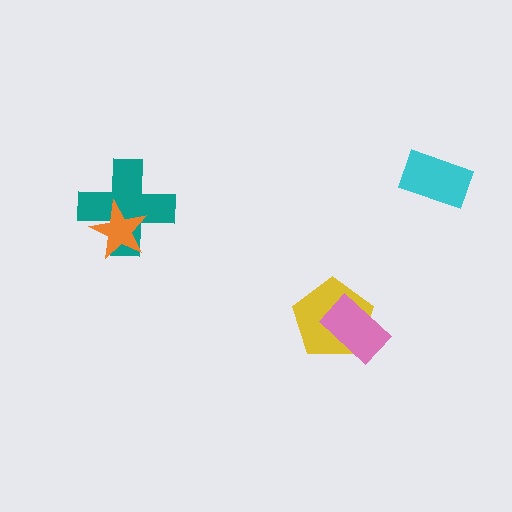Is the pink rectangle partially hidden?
No, no other shape covers it.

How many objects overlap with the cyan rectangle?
0 objects overlap with the cyan rectangle.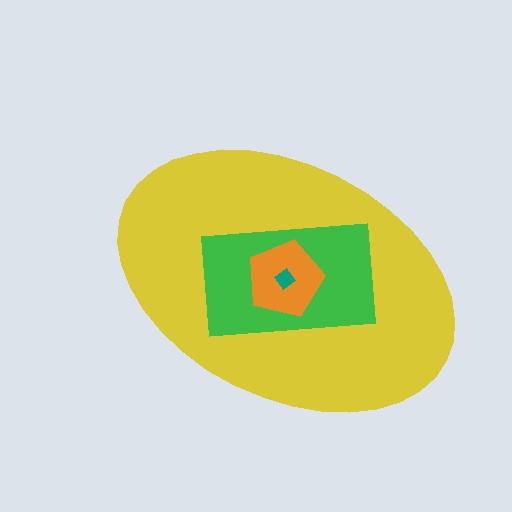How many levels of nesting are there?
4.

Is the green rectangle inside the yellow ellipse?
Yes.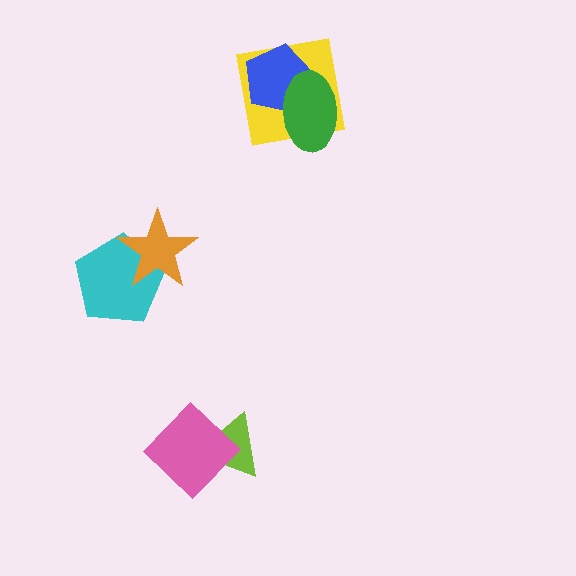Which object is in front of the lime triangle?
The pink diamond is in front of the lime triangle.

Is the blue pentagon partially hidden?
Yes, it is partially covered by another shape.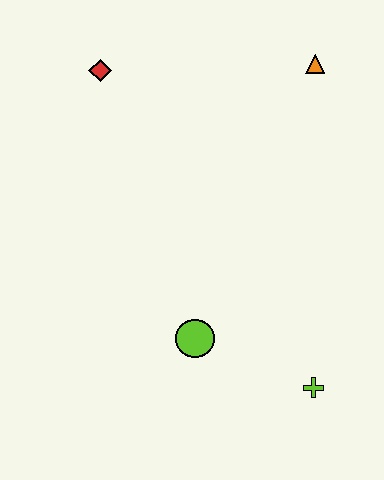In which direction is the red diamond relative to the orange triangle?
The red diamond is to the left of the orange triangle.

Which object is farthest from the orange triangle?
The lime cross is farthest from the orange triangle.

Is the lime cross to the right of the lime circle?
Yes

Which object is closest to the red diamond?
The orange triangle is closest to the red diamond.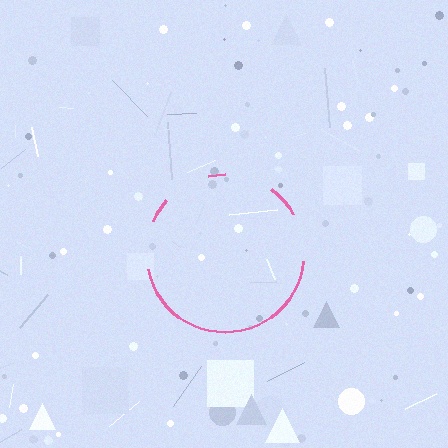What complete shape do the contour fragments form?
The contour fragments form a circle.